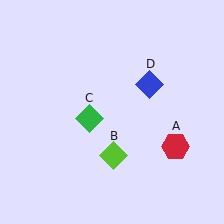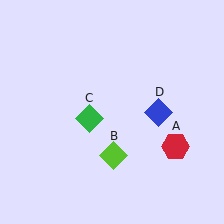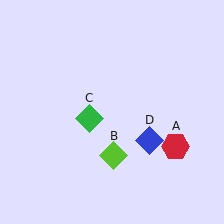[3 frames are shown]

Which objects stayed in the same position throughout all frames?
Red hexagon (object A) and lime diamond (object B) and green diamond (object C) remained stationary.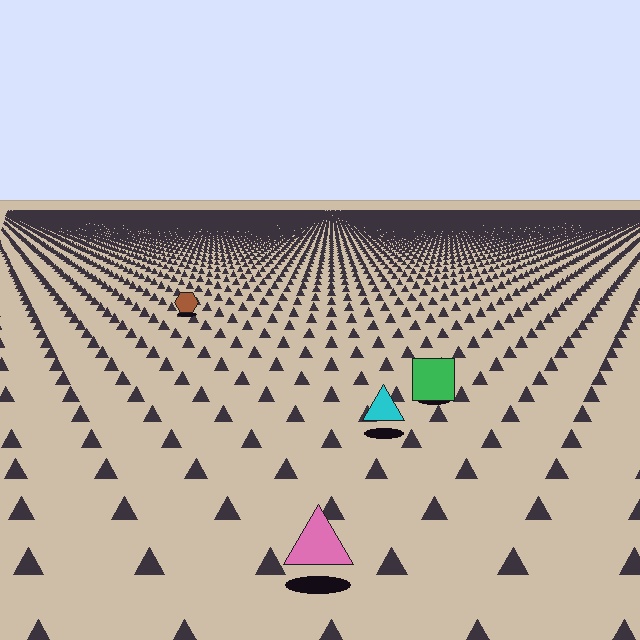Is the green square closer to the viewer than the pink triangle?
No. The pink triangle is closer — you can tell from the texture gradient: the ground texture is coarser near it.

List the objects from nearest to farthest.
From nearest to farthest: the pink triangle, the cyan triangle, the green square, the brown hexagon.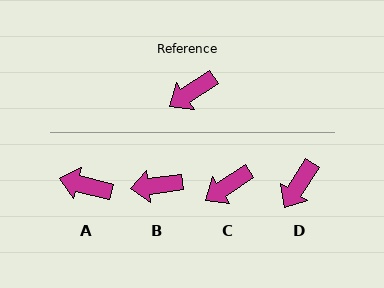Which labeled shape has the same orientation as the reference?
C.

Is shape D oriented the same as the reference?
No, it is off by about 24 degrees.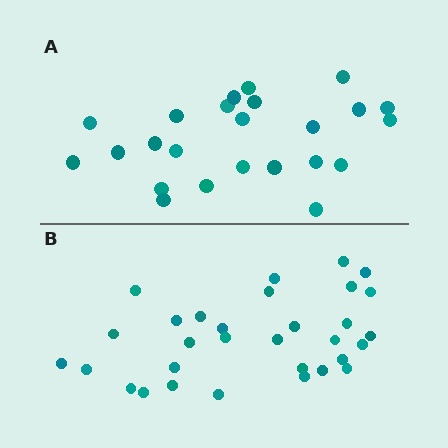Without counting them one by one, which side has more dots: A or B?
Region B (the bottom region) has more dots.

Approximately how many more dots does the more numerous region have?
Region B has roughly 8 or so more dots than region A.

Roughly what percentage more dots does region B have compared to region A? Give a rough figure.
About 30% more.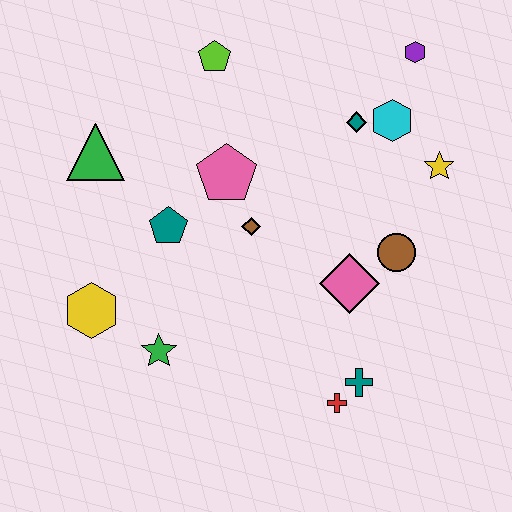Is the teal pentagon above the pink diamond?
Yes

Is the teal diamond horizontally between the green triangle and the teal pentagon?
No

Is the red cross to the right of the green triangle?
Yes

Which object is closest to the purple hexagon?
The cyan hexagon is closest to the purple hexagon.